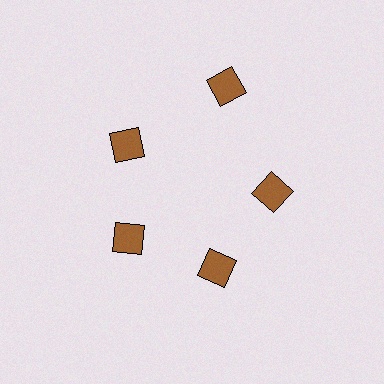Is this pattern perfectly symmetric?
No. The 5 brown diamonds are arranged in a ring, but one element near the 1 o'clock position is pushed outward from the center, breaking the 5-fold rotational symmetry.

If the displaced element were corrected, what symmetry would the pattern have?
It would have 5-fold rotational symmetry — the pattern would map onto itself every 72 degrees.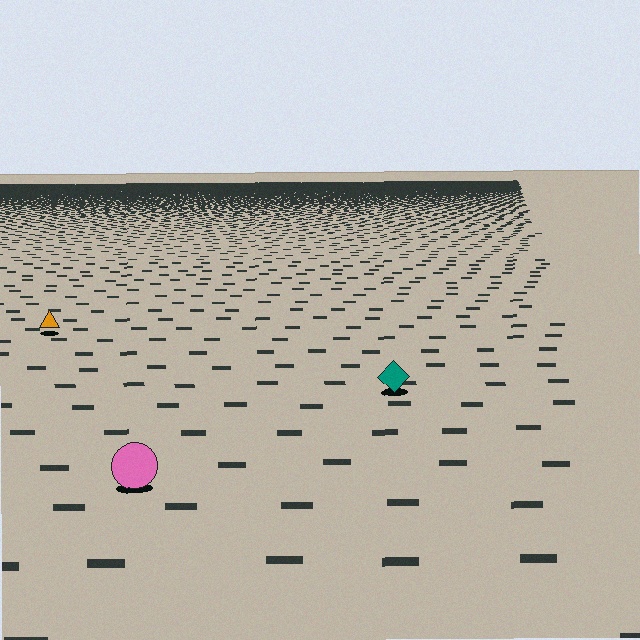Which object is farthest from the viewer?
The orange triangle is farthest from the viewer. It appears smaller and the ground texture around it is denser.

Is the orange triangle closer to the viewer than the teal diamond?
No. The teal diamond is closer — you can tell from the texture gradient: the ground texture is coarser near it.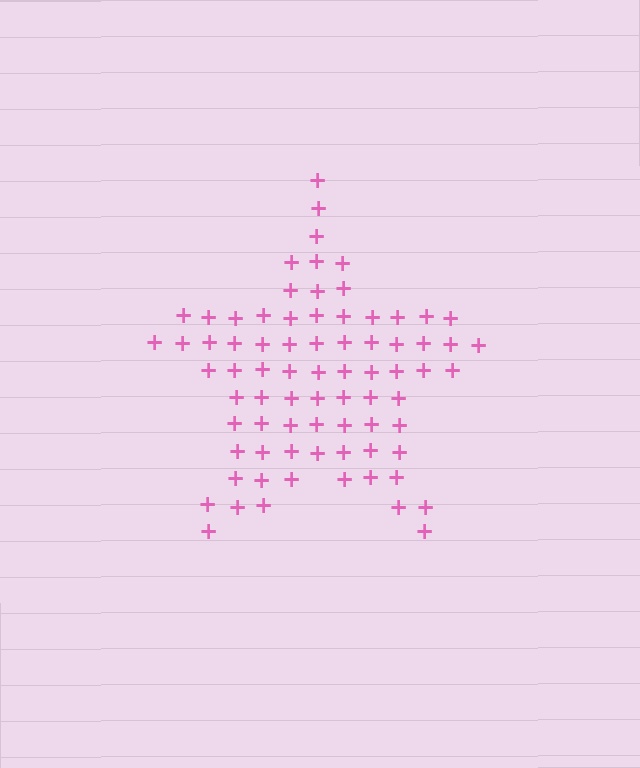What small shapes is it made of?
It is made of small plus signs.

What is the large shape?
The large shape is a star.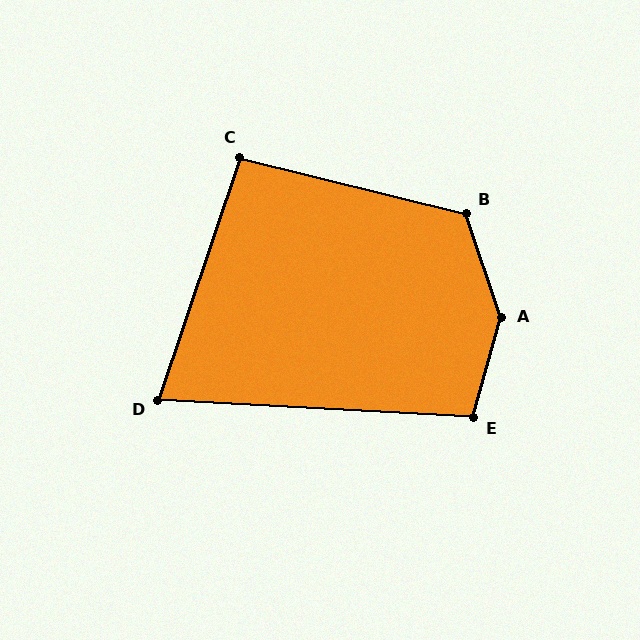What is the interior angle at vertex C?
Approximately 95 degrees (approximately right).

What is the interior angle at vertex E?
Approximately 103 degrees (obtuse).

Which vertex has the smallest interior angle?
D, at approximately 74 degrees.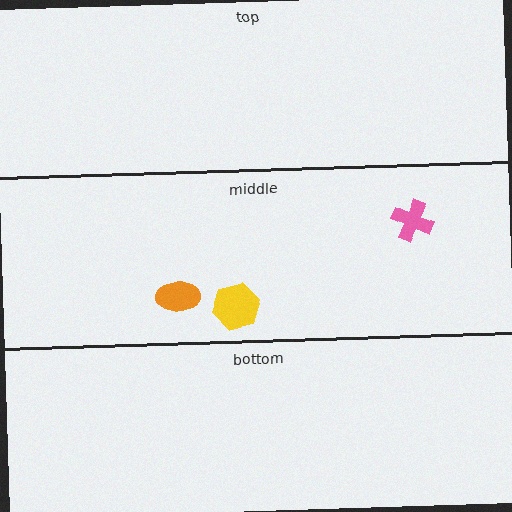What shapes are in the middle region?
The yellow hexagon, the pink cross, the orange ellipse.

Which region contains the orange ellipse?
The middle region.